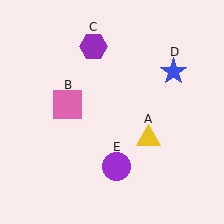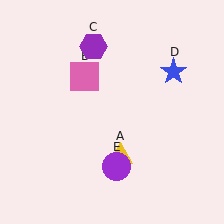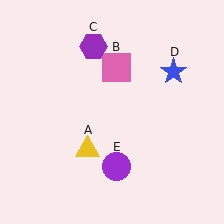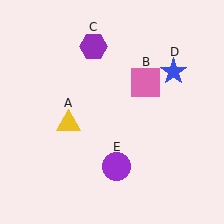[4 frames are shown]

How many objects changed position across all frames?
2 objects changed position: yellow triangle (object A), pink square (object B).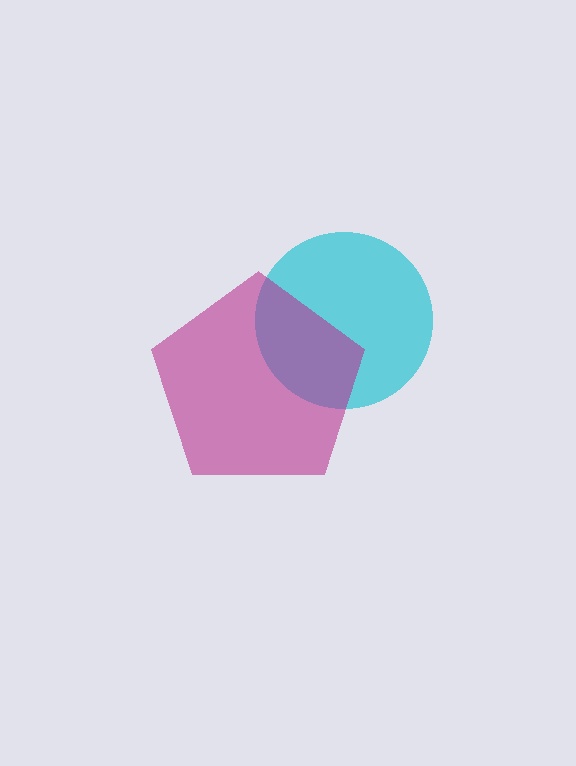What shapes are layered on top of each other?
The layered shapes are: a cyan circle, a magenta pentagon.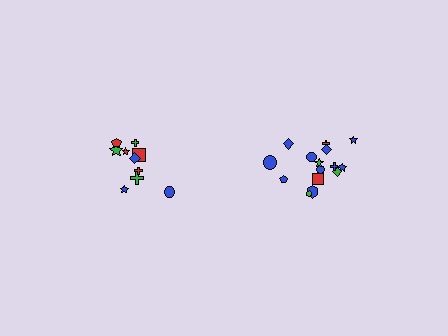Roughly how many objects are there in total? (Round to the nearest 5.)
Roughly 25 objects in total.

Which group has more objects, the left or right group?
The right group.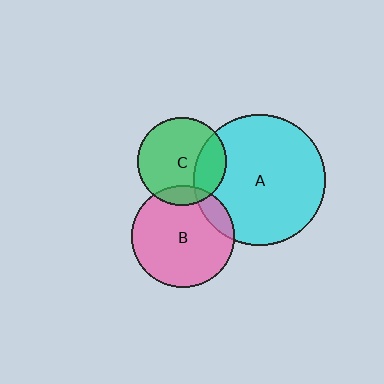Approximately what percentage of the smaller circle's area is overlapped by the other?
Approximately 10%.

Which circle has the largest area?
Circle A (cyan).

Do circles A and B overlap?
Yes.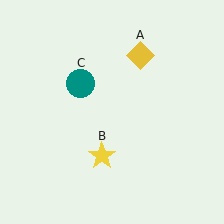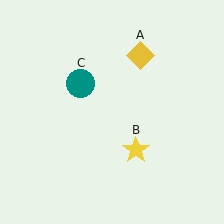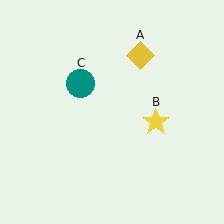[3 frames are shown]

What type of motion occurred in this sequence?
The yellow star (object B) rotated counterclockwise around the center of the scene.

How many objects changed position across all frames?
1 object changed position: yellow star (object B).